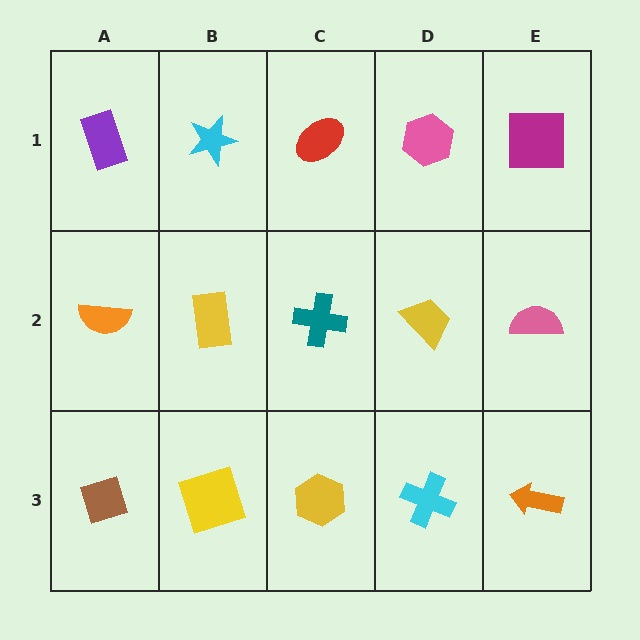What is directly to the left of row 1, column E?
A pink hexagon.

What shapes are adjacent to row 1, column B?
A yellow rectangle (row 2, column B), a purple rectangle (row 1, column A), a red ellipse (row 1, column C).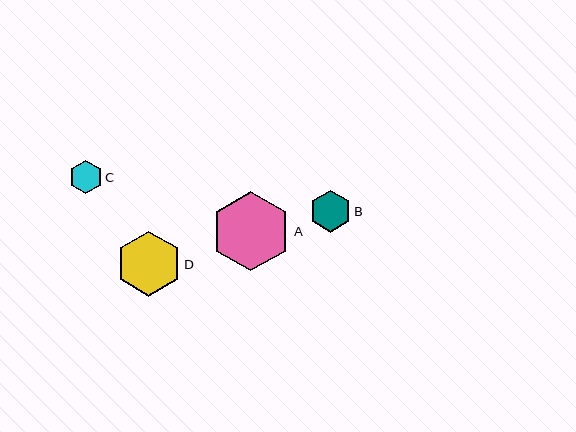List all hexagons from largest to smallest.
From largest to smallest: A, D, B, C.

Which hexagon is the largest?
Hexagon A is the largest with a size of approximately 80 pixels.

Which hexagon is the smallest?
Hexagon C is the smallest with a size of approximately 33 pixels.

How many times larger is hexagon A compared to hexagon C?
Hexagon A is approximately 2.4 times the size of hexagon C.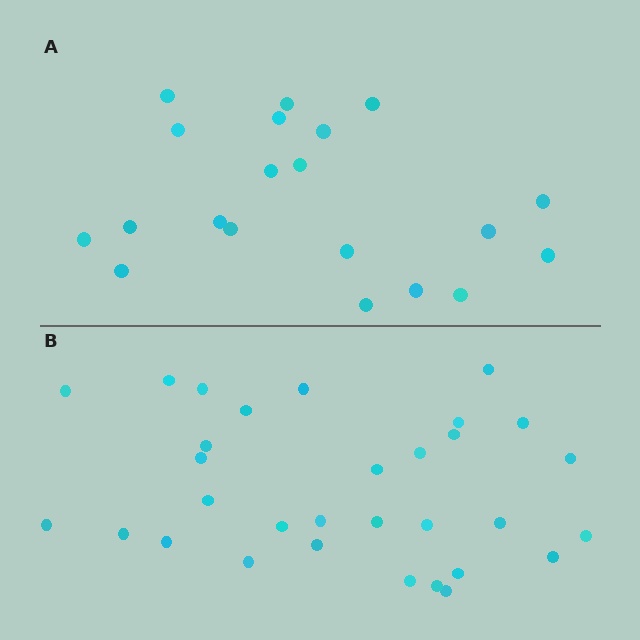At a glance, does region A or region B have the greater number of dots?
Region B (the bottom region) has more dots.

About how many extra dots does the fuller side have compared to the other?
Region B has roughly 12 or so more dots than region A.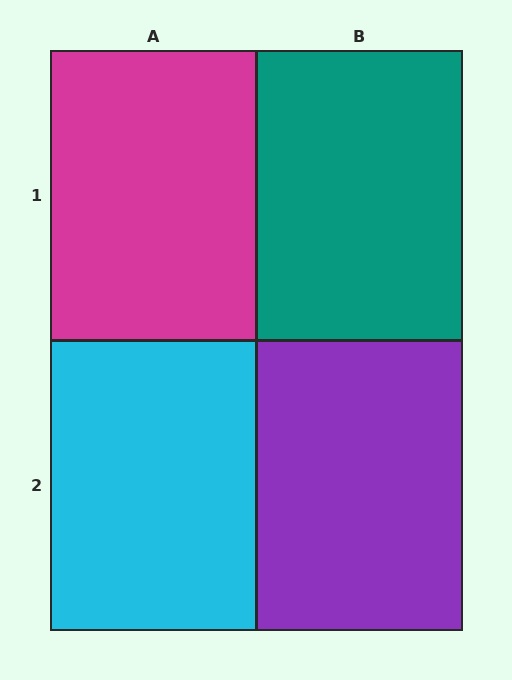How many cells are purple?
1 cell is purple.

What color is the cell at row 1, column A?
Magenta.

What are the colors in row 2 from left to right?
Cyan, purple.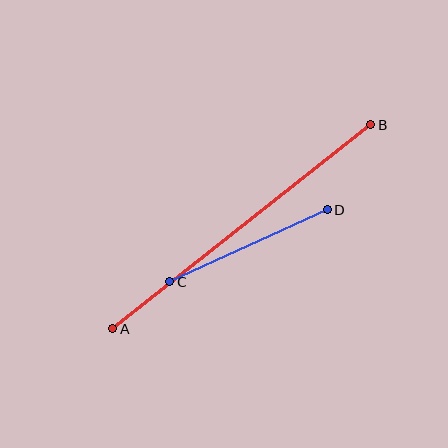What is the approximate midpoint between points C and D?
The midpoint is at approximately (248, 246) pixels.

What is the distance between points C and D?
The distance is approximately 173 pixels.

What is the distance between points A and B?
The distance is approximately 329 pixels.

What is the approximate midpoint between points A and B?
The midpoint is at approximately (242, 227) pixels.